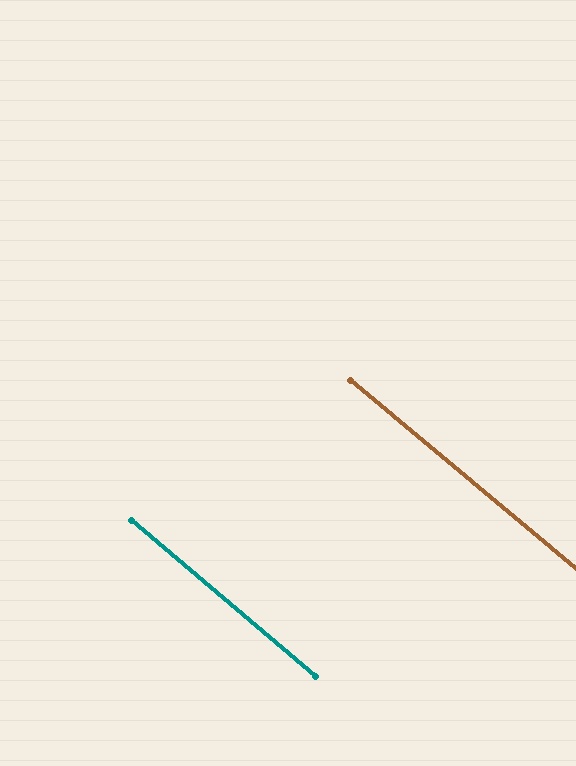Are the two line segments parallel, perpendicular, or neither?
Parallel — their directions differ by only 0.3°.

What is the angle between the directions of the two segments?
Approximately 0 degrees.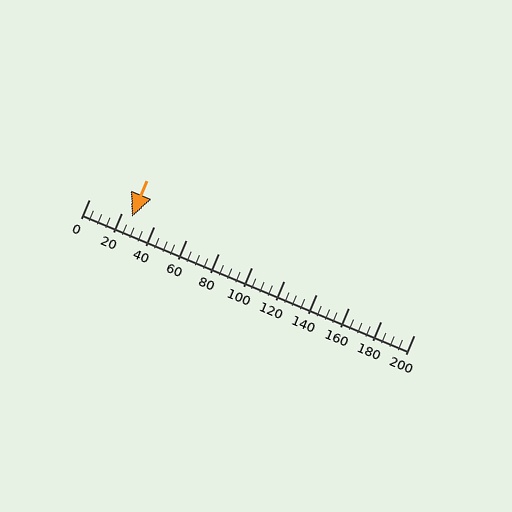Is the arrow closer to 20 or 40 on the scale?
The arrow is closer to 20.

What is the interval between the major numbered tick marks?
The major tick marks are spaced 20 units apart.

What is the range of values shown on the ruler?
The ruler shows values from 0 to 200.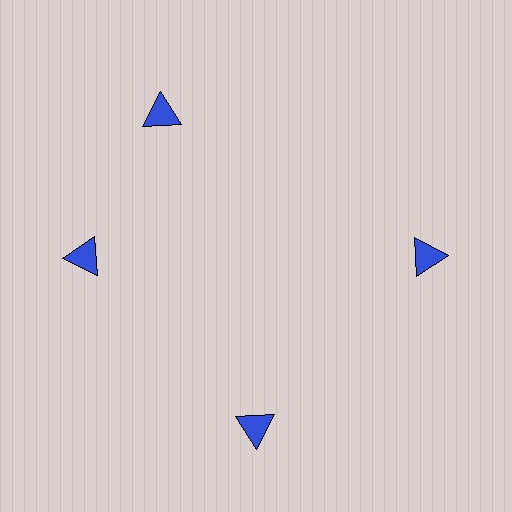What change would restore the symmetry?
The symmetry would be restored by rotating it back into even spacing with its neighbors so that all 4 triangles sit at equal angles and equal distance from the center.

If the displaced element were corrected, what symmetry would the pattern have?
It would have 4-fold rotational symmetry — the pattern would map onto itself every 90 degrees.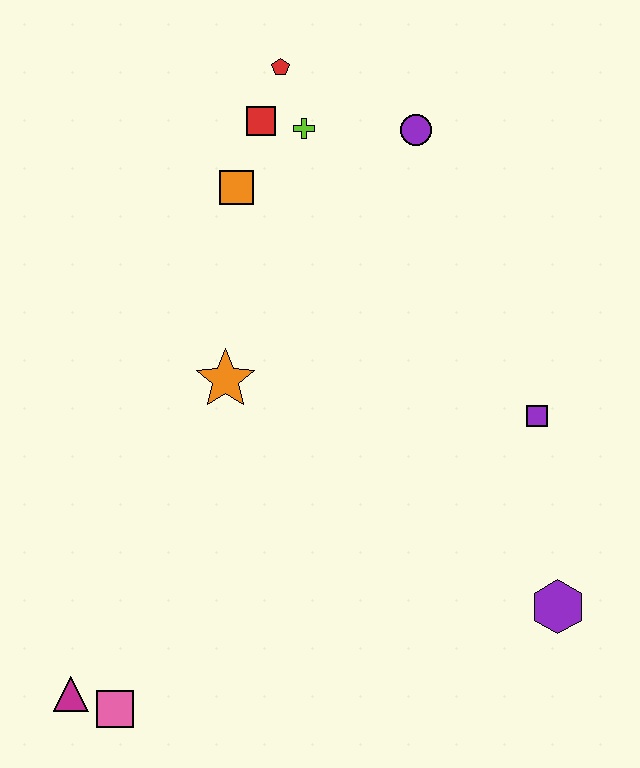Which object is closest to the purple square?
The purple hexagon is closest to the purple square.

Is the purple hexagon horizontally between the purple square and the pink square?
No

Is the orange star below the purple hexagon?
No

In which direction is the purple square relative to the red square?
The purple square is below the red square.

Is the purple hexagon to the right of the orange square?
Yes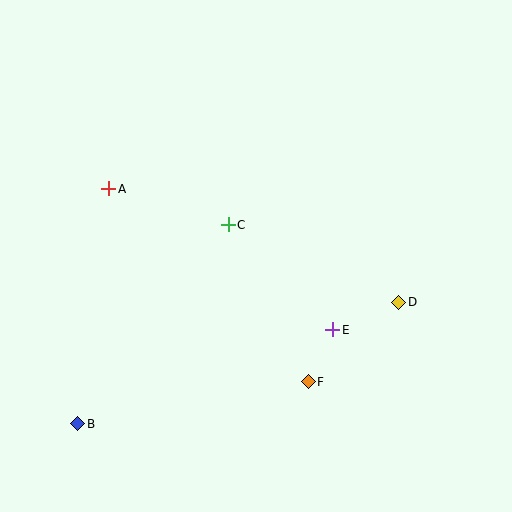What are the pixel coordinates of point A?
Point A is at (109, 189).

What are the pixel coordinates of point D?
Point D is at (399, 302).